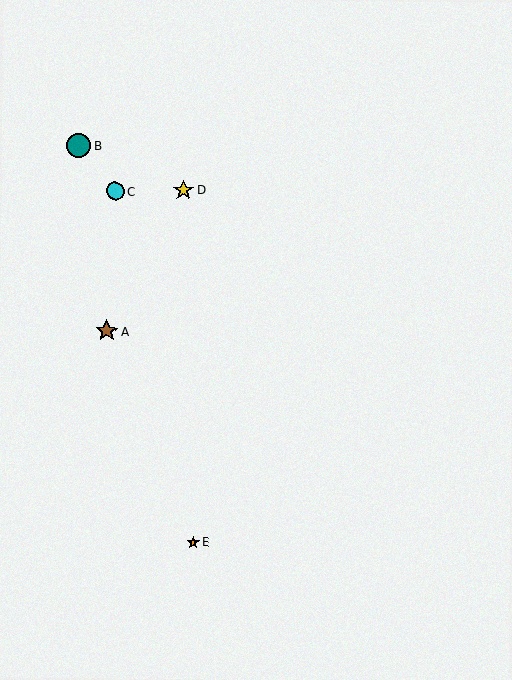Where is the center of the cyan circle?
The center of the cyan circle is at (115, 191).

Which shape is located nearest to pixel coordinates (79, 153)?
The teal circle (labeled B) at (78, 146) is nearest to that location.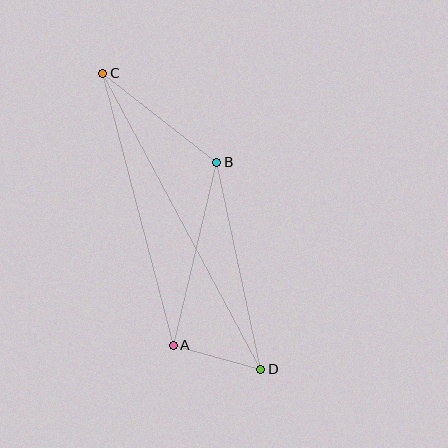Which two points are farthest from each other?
Points C and D are farthest from each other.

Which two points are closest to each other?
Points A and D are closest to each other.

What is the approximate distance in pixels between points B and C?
The distance between B and C is approximately 145 pixels.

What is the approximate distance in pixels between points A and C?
The distance between A and C is approximately 281 pixels.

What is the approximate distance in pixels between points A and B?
The distance between A and B is approximately 188 pixels.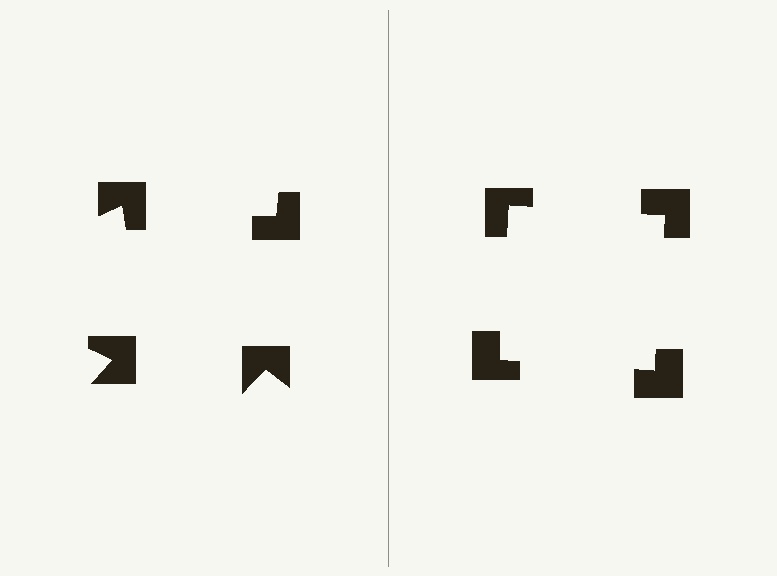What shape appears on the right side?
An illusory square.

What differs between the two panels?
The notched squares are positioned identically on both sides; only the wedge orientations differ. On the right they align to a square; on the left they are misaligned.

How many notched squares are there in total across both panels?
8 — 4 on each side.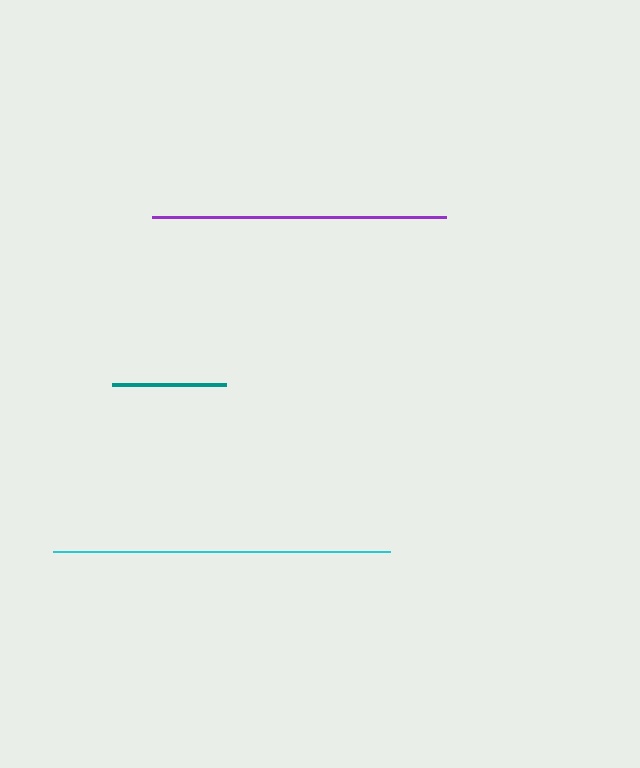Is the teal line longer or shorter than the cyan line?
The cyan line is longer than the teal line.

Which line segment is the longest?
The cyan line is the longest at approximately 337 pixels.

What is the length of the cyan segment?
The cyan segment is approximately 337 pixels long.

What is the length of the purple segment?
The purple segment is approximately 294 pixels long.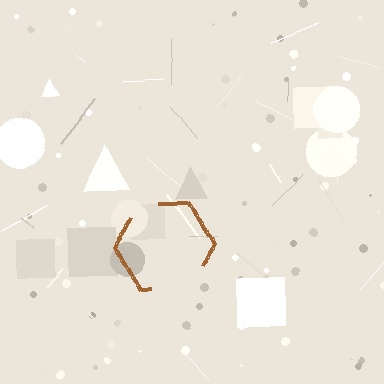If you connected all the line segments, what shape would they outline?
They would outline a hexagon.